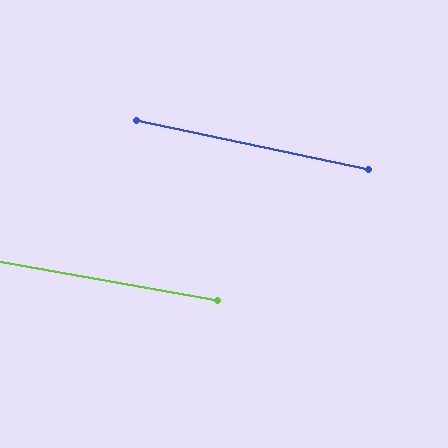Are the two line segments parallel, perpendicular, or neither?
Parallel — their directions differ by only 1.9°.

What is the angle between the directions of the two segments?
Approximately 2 degrees.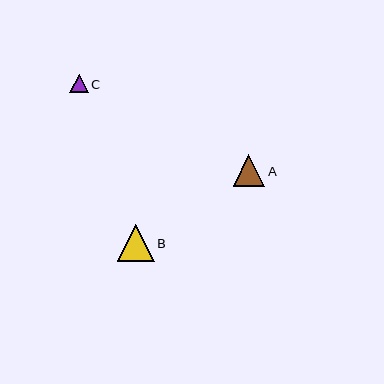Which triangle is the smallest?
Triangle C is the smallest with a size of approximately 18 pixels.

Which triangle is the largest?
Triangle B is the largest with a size of approximately 37 pixels.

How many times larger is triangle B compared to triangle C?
Triangle B is approximately 2.0 times the size of triangle C.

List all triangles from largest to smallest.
From largest to smallest: B, A, C.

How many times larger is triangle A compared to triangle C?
Triangle A is approximately 1.7 times the size of triangle C.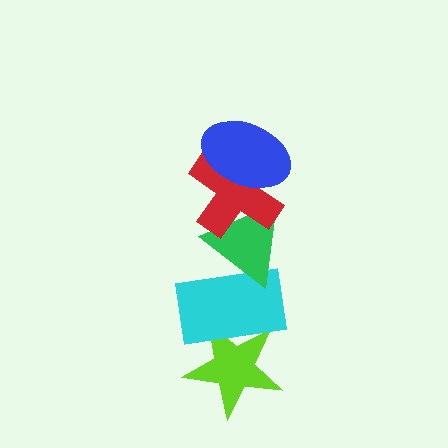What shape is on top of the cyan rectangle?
The green triangle is on top of the cyan rectangle.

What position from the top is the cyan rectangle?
The cyan rectangle is 4th from the top.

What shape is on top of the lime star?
The cyan rectangle is on top of the lime star.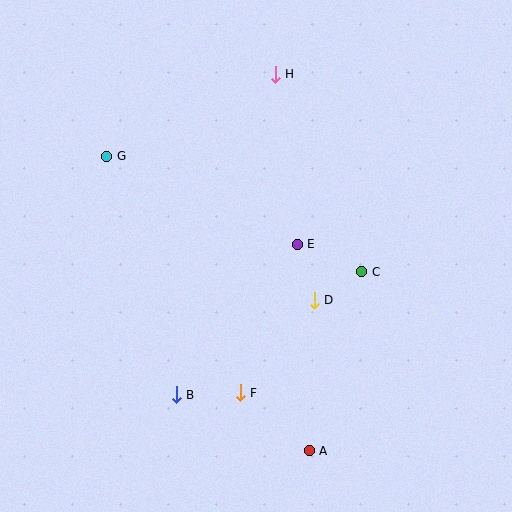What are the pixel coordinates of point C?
Point C is at (362, 272).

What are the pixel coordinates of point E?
Point E is at (297, 244).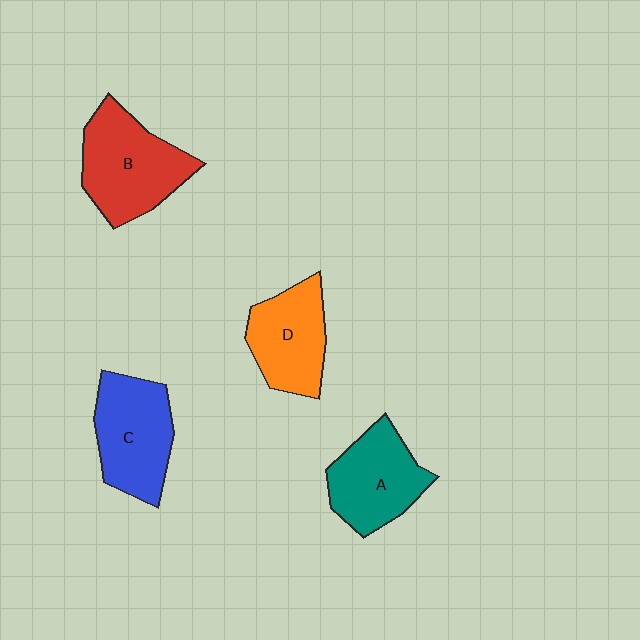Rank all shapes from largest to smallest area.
From largest to smallest: B (red), C (blue), A (teal), D (orange).